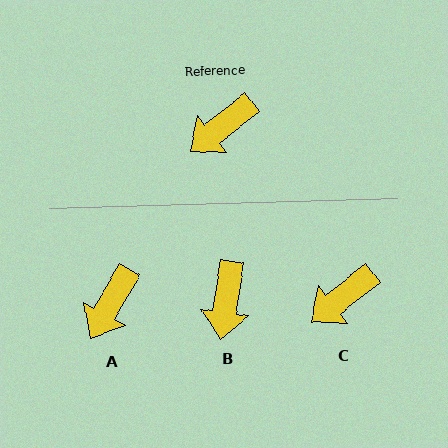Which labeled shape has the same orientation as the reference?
C.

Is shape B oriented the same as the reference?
No, it is off by about 44 degrees.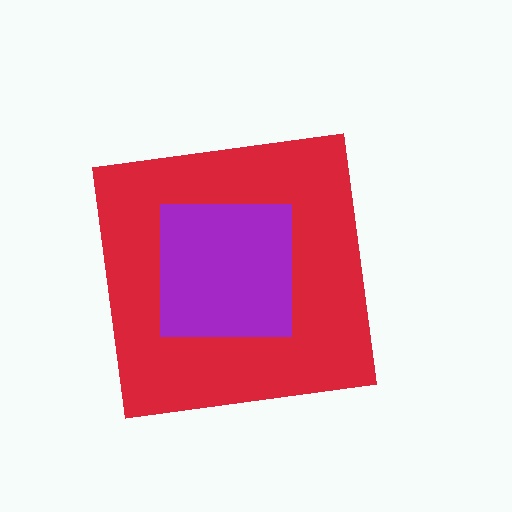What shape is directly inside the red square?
The purple square.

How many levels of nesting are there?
2.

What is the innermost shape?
The purple square.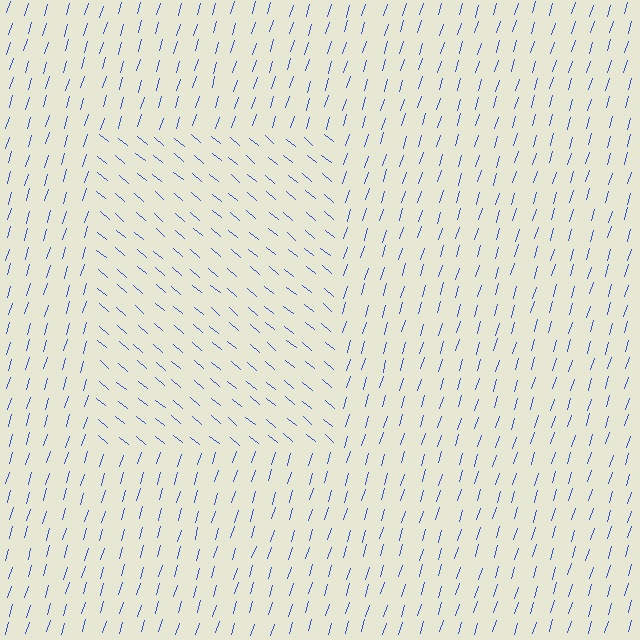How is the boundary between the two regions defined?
The boundary is defined purely by a change in line orientation (approximately 67 degrees difference). All lines are the same color and thickness.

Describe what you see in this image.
The image is filled with small blue line segments. A rectangle region in the image has lines oriented differently from the surrounding lines, creating a visible texture boundary.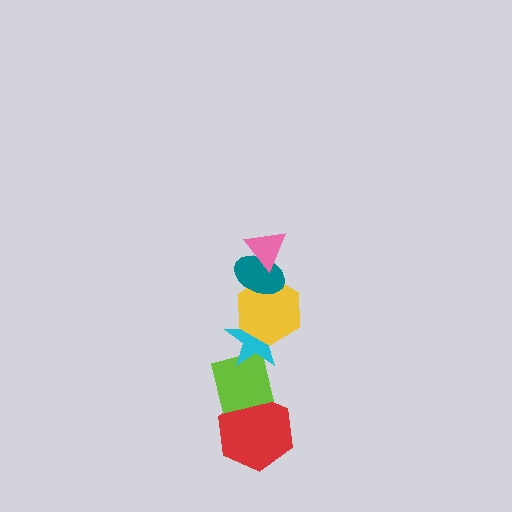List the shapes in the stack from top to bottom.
From top to bottom: the pink triangle, the teal ellipse, the yellow hexagon, the cyan star, the lime square, the red hexagon.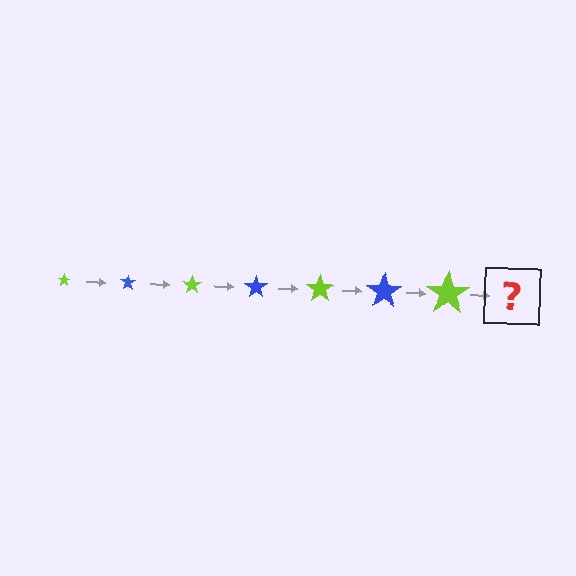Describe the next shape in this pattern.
It should be a blue star, larger than the previous one.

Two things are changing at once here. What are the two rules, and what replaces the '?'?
The two rules are that the star grows larger each step and the color cycles through lime and blue. The '?' should be a blue star, larger than the previous one.